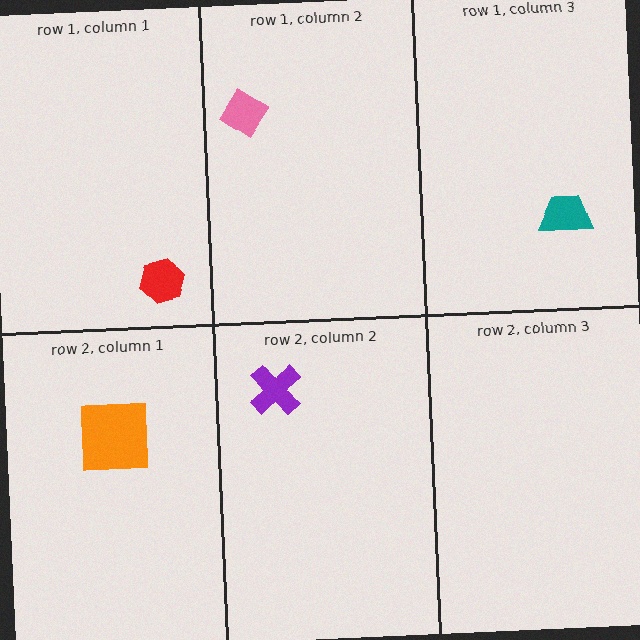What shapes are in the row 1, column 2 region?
The pink diamond.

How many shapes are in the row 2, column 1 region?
1.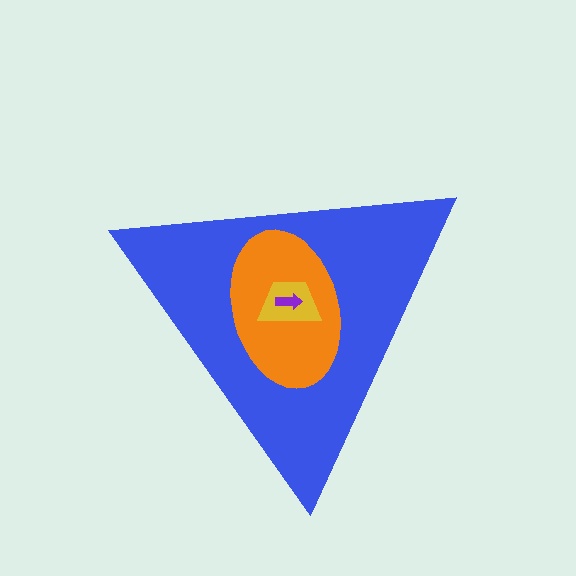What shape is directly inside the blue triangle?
The orange ellipse.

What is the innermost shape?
The purple arrow.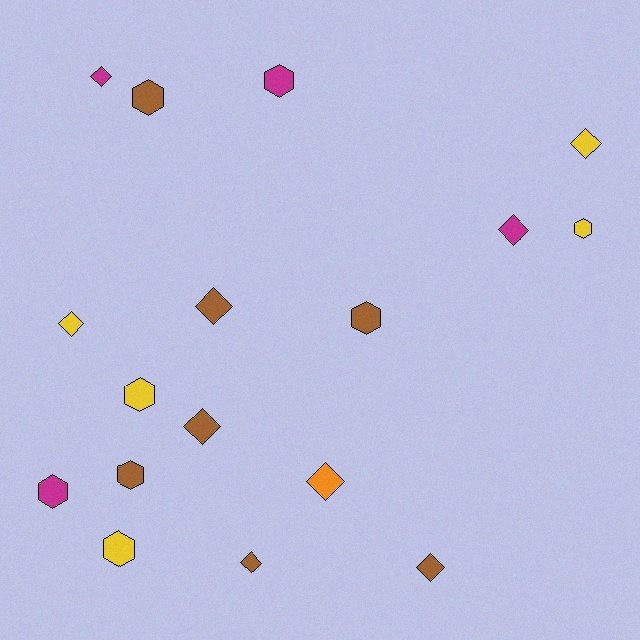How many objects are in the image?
There are 17 objects.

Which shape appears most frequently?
Diamond, with 9 objects.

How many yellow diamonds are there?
There are 2 yellow diamonds.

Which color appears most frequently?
Brown, with 7 objects.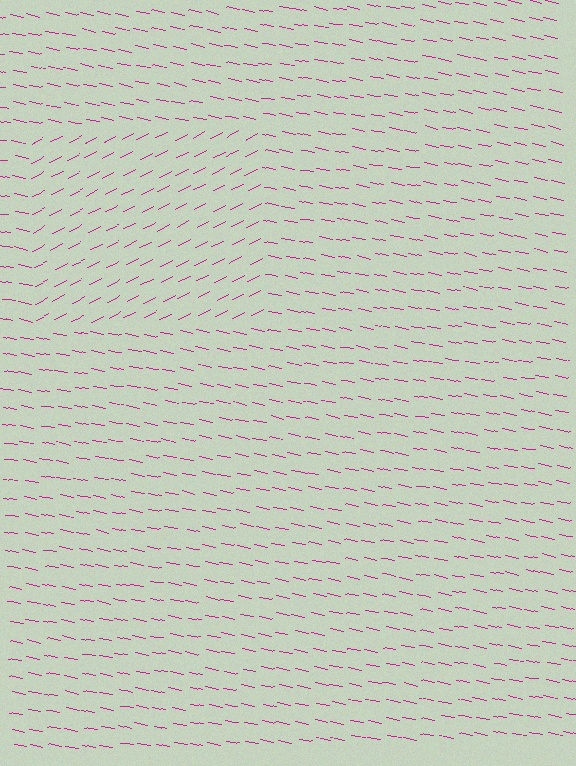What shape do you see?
I see a rectangle.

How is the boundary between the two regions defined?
The boundary is defined purely by a change in line orientation (approximately 38 degrees difference). All lines are the same color and thickness.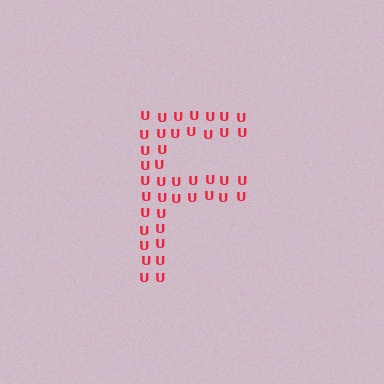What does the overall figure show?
The overall figure shows the letter F.